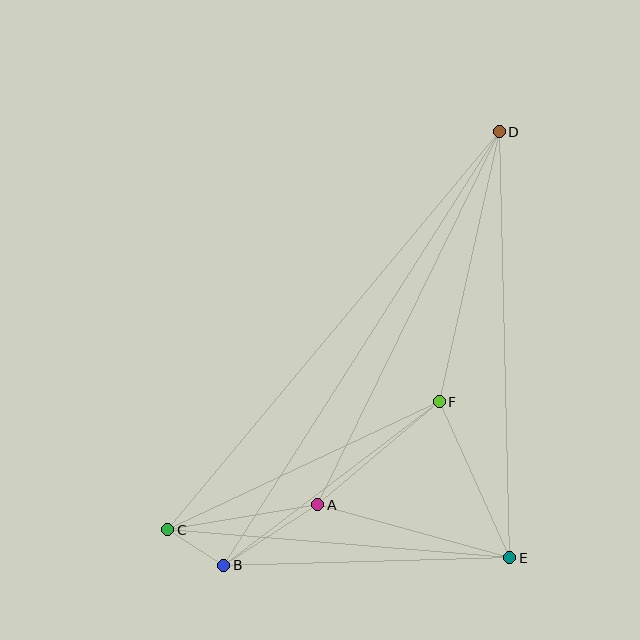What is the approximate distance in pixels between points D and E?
The distance between D and E is approximately 426 pixels.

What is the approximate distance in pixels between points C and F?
The distance between C and F is approximately 300 pixels.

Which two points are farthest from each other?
Points C and D are farthest from each other.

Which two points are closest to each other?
Points B and C are closest to each other.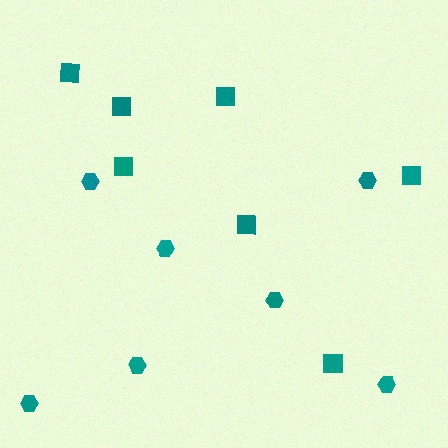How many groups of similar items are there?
There are 2 groups: one group of squares (7) and one group of hexagons (7).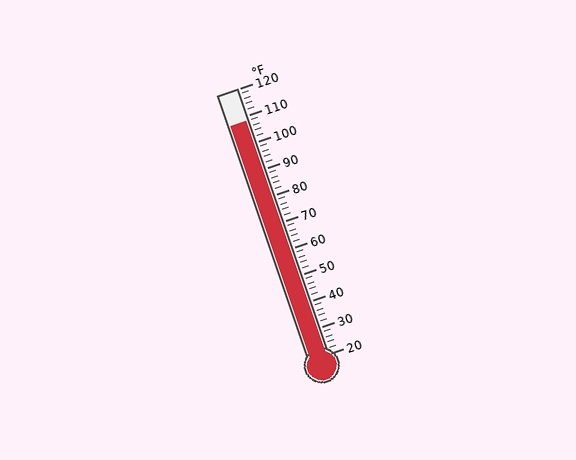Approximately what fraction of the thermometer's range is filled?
The thermometer is filled to approximately 90% of its range.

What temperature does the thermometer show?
The thermometer shows approximately 108°F.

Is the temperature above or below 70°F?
The temperature is above 70°F.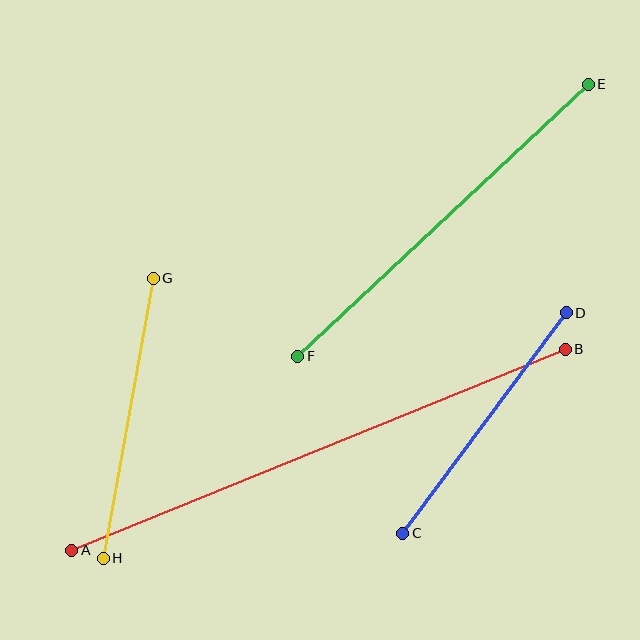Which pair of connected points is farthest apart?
Points A and B are farthest apart.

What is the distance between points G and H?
The distance is approximately 285 pixels.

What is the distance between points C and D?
The distance is approximately 275 pixels.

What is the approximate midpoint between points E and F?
The midpoint is at approximately (443, 220) pixels.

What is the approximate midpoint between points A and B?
The midpoint is at approximately (319, 450) pixels.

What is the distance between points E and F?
The distance is approximately 398 pixels.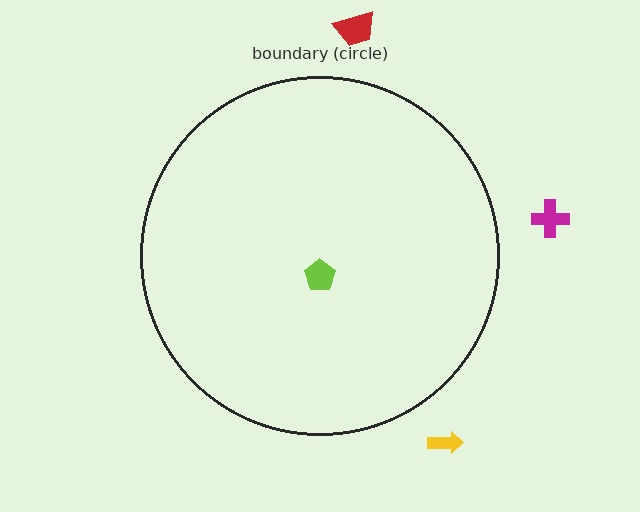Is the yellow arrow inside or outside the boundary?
Outside.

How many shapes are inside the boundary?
1 inside, 3 outside.